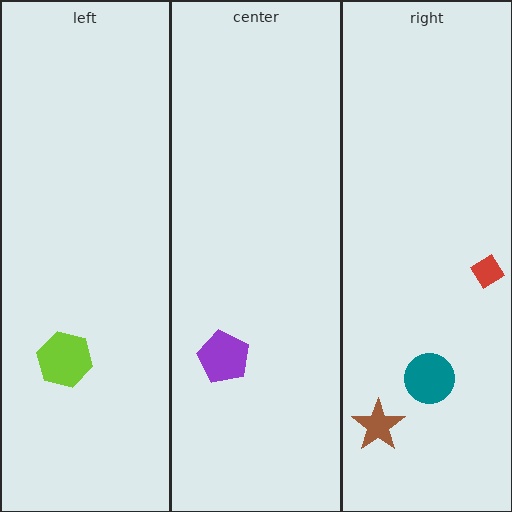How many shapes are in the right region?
3.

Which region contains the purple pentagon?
The center region.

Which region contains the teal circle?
The right region.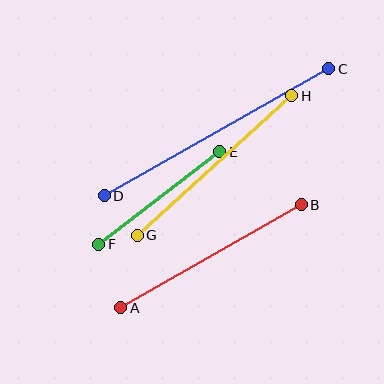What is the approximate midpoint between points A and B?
The midpoint is at approximately (211, 256) pixels.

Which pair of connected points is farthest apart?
Points C and D are farthest apart.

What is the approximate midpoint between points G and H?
The midpoint is at approximately (214, 166) pixels.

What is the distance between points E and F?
The distance is approximately 152 pixels.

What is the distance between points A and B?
The distance is approximately 208 pixels.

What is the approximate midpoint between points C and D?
The midpoint is at approximately (216, 132) pixels.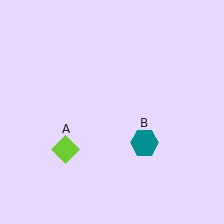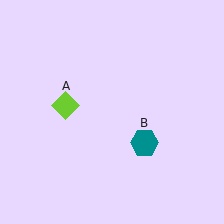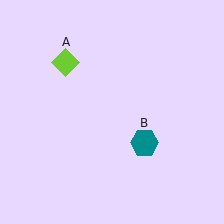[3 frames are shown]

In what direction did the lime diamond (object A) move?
The lime diamond (object A) moved up.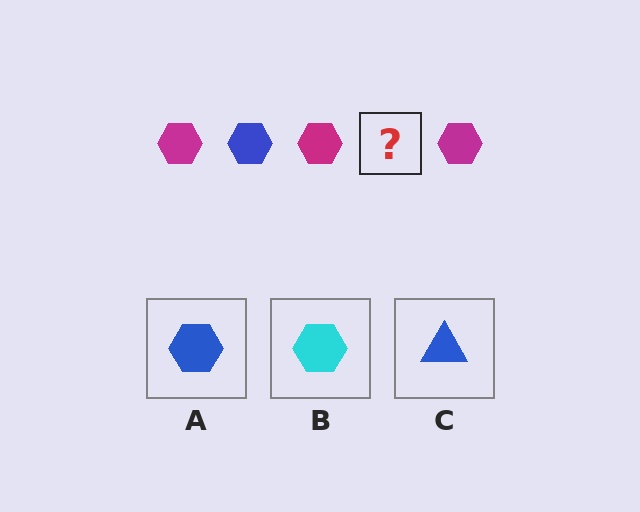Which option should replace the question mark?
Option A.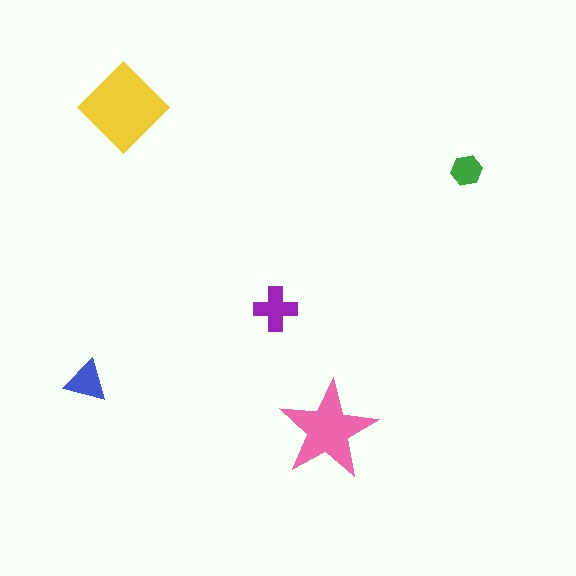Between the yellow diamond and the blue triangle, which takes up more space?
The yellow diamond.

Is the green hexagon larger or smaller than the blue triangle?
Smaller.